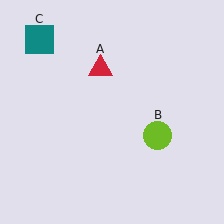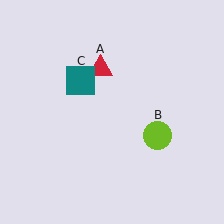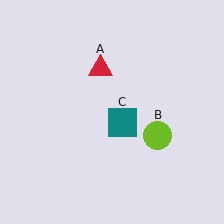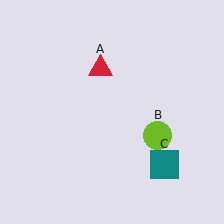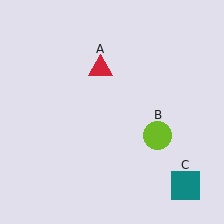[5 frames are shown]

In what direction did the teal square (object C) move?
The teal square (object C) moved down and to the right.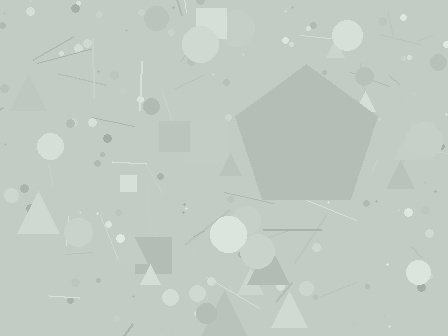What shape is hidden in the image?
A pentagon is hidden in the image.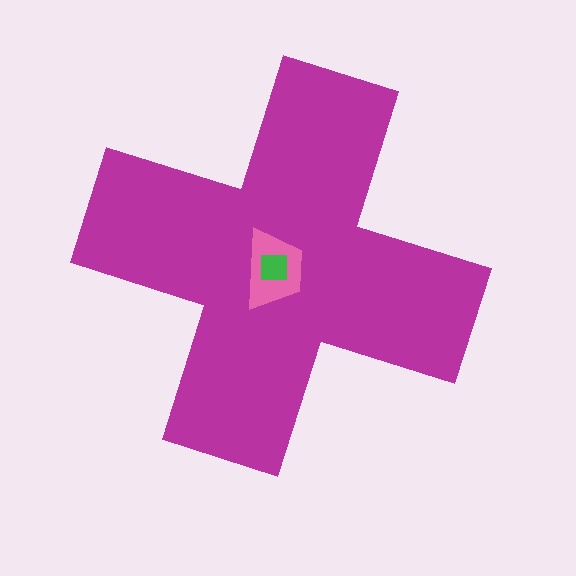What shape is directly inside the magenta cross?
The pink trapezoid.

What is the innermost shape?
The green square.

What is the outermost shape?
The magenta cross.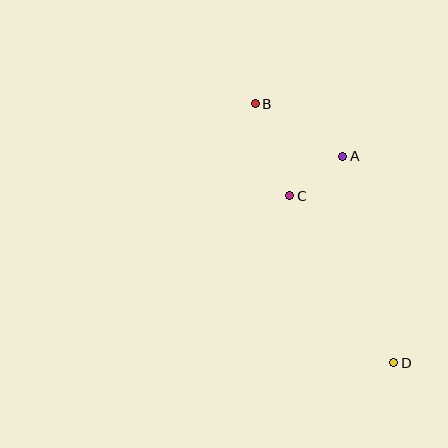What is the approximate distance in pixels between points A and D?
The distance between A and D is approximately 213 pixels.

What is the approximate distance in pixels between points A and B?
The distance between A and B is approximately 102 pixels.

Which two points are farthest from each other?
Points B and D are farthest from each other.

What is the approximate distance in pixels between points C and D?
The distance between C and D is approximately 196 pixels.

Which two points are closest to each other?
Points A and C are closest to each other.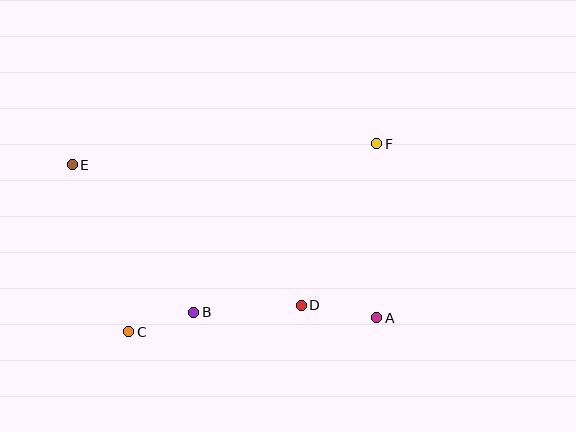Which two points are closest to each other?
Points B and C are closest to each other.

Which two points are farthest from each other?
Points A and E are farthest from each other.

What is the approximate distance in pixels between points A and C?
The distance between A and C is approximately 248 pixels.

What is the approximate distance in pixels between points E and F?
The distance between E and F is approximately 305 pixels.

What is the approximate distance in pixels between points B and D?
The distance between B and D is approximately 108 pixels.